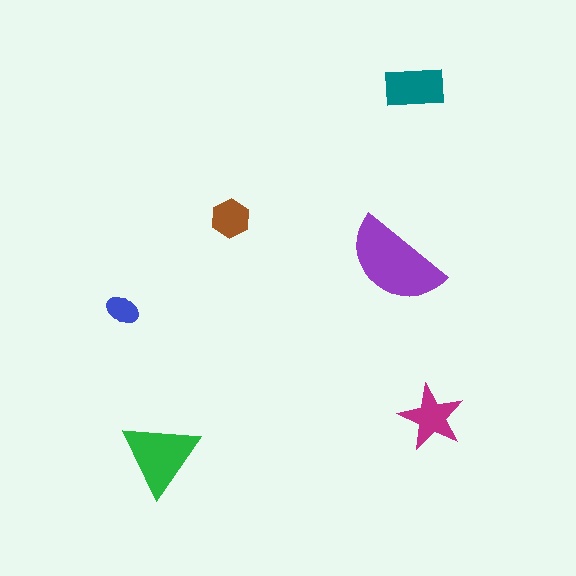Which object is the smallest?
The blue ellipse.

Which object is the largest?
The purple semicircle.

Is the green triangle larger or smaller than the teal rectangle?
Larger.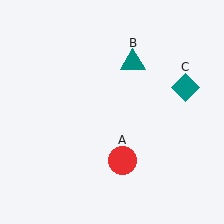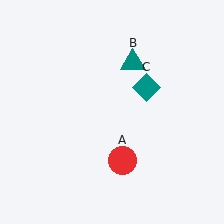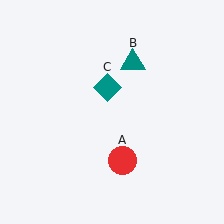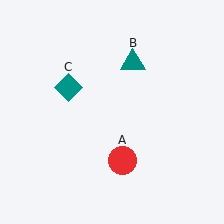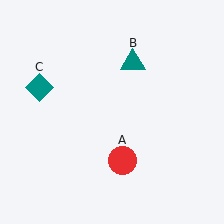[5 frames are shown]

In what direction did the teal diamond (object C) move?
The teal diamond (object C) moved left.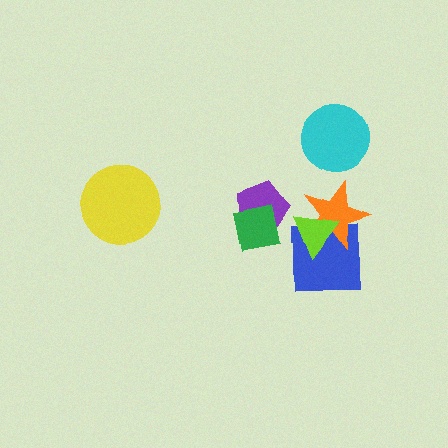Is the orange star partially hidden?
Yes, it is partially covered by another shape.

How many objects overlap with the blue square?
2 objects overlap with the blue square.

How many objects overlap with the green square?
1 object overlaps with the green square.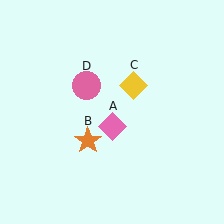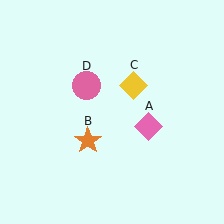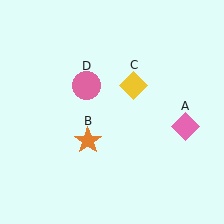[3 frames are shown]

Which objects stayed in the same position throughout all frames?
Orange star (object B) and yellow diamond (object C) and pink circle (object D) remained stationary.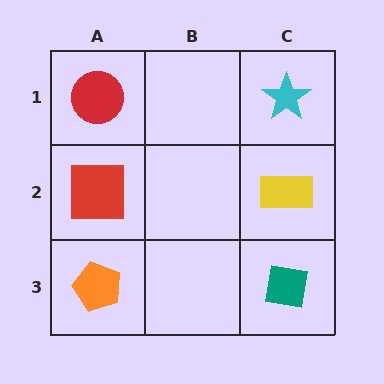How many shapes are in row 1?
2 shapes.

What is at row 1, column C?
A cyan star.